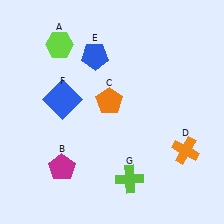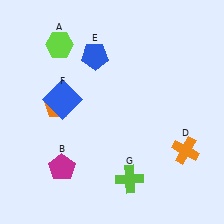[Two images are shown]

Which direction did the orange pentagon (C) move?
The orange pentagon (C) moved left.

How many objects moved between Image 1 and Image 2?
1 object moved between the two images.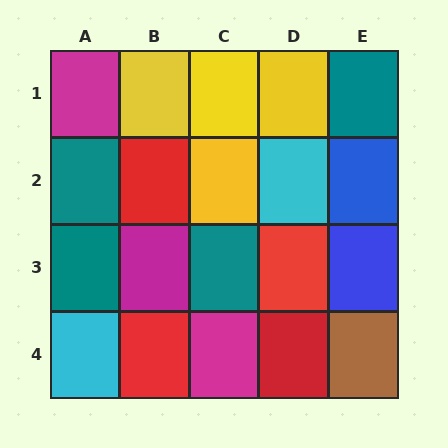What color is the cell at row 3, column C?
Teal.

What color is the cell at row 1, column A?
Magenta.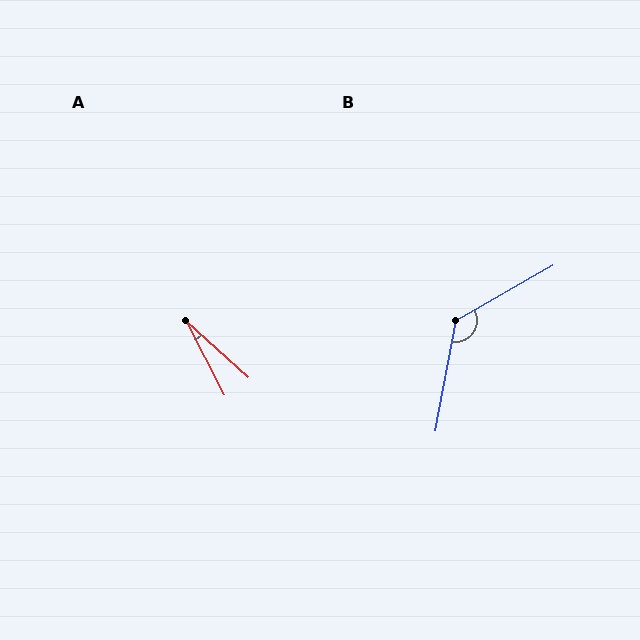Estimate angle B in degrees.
Approximately 130 degrees.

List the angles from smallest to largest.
A (21°), B (130°).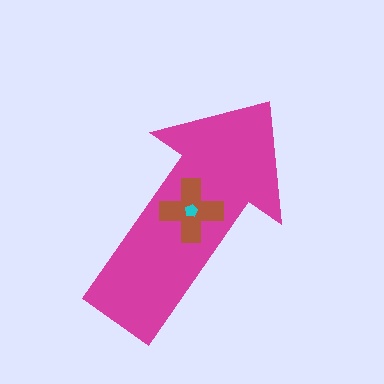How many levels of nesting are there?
3.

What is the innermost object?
The cyan pentagon.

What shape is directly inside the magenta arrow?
The brown cross.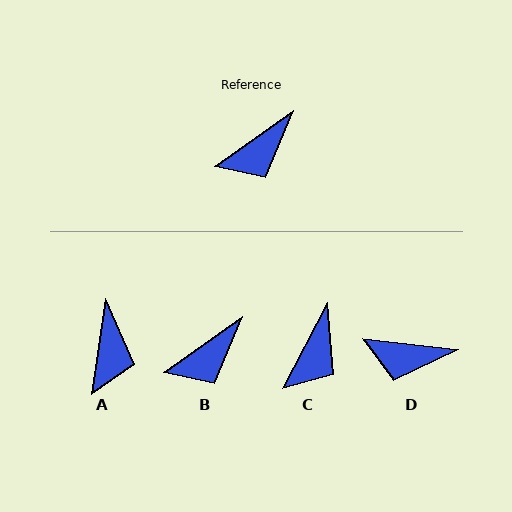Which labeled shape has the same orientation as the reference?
B.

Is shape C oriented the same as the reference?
No, it is off by about 28 degrees.